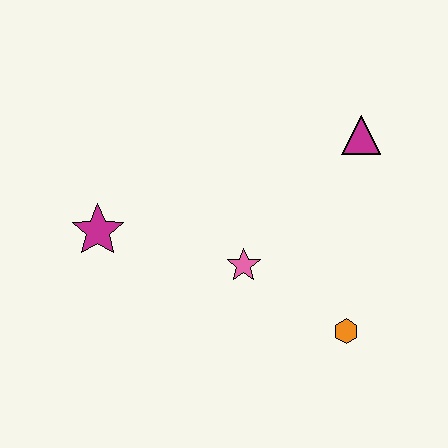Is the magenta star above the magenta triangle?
No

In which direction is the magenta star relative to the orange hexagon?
The magenta star is to the left of the orange hexagon.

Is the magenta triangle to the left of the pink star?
No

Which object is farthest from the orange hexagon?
The magenta star is farthest from the orange hexagon.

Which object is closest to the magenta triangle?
The pink star is closest to the magenta triangle.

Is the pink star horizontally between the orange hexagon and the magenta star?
Yes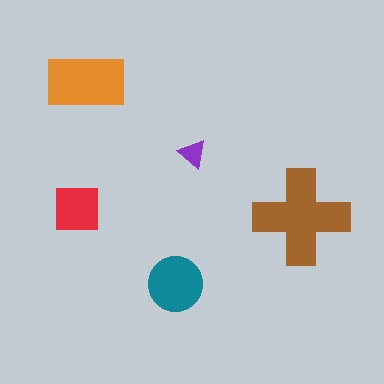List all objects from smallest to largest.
The purple triangle, the red square, the teal circle, the orange rectangle, the brown cross.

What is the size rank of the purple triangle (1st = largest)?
5th.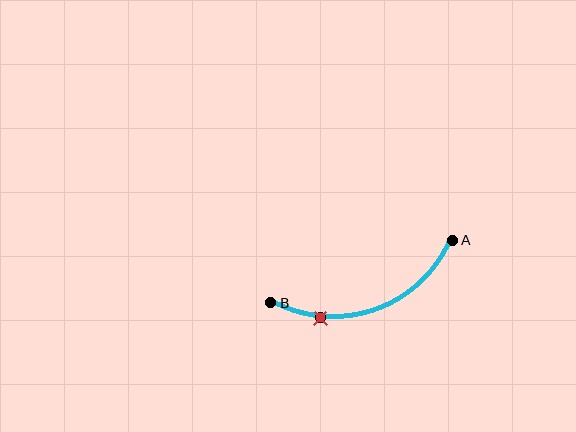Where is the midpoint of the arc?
The arc midpoint is the point on the curve farthest from the straight line joining A and B. It sits below that line.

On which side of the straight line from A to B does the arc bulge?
The arc bulges below the straight line connecting A and B.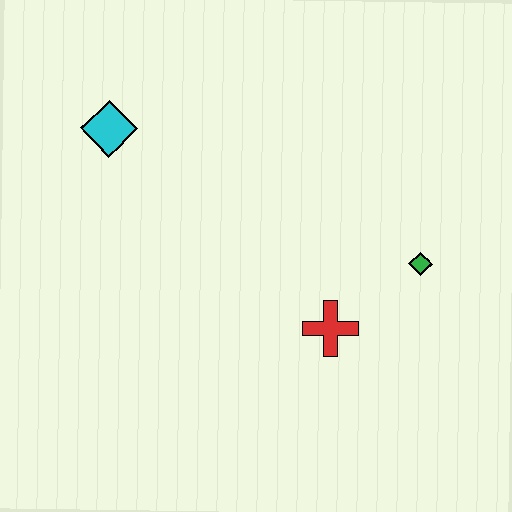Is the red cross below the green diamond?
Yes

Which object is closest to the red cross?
The green diamond is closest to the red cross.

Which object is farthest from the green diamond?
The cyan diamond is farthest from the green diamond.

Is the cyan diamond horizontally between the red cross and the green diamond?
No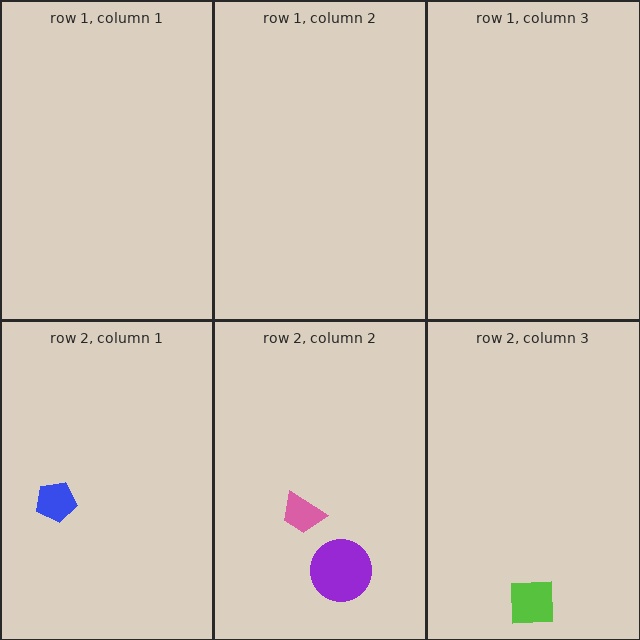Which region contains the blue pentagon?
The row 2, column 1 region.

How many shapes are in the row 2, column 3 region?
1.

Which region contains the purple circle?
The row 2, column 2 region.